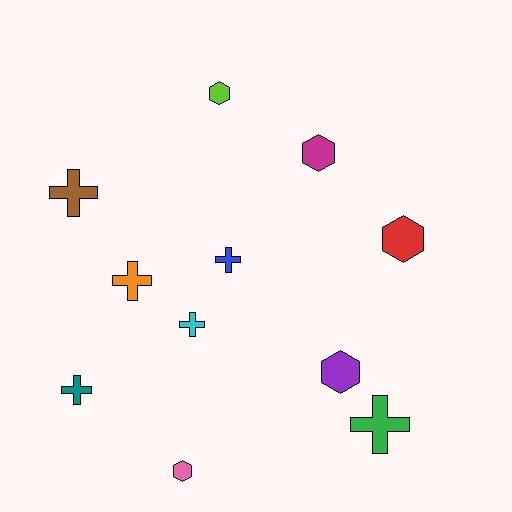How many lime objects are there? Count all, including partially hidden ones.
There is 1 lime object.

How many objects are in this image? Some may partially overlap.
There are 11 objects.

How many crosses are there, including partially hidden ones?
There are 6 crosses.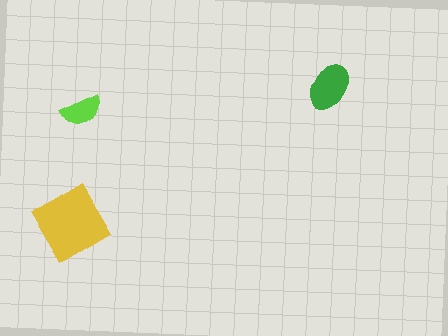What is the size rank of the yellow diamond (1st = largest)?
1st.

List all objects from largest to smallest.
The yellow diamond, the green ellipse, the lime semicircle.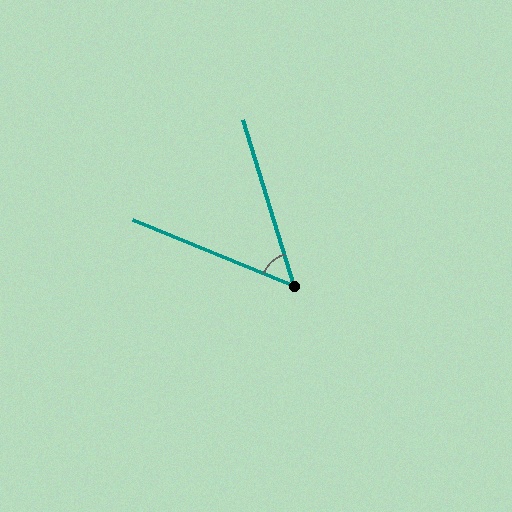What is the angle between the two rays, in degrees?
Approximately 51 degrees.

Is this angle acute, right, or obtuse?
It is acute.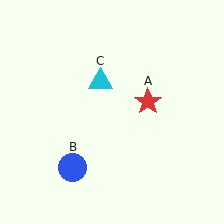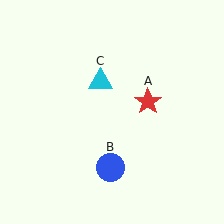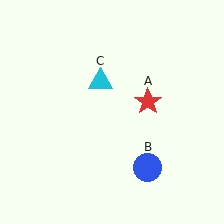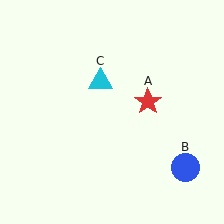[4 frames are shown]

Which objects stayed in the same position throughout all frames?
Red star (object A) and cyan triangle (object C) remained stationary.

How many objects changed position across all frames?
1 object changed position: blue circle (object B).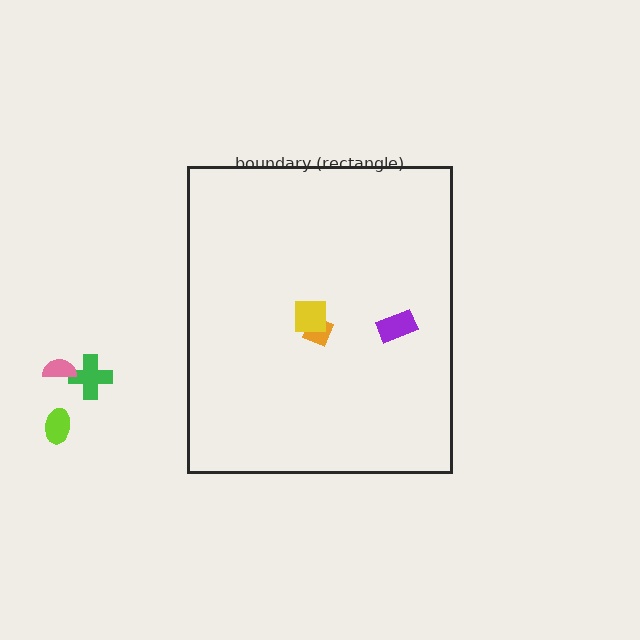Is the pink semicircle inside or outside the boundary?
Outside.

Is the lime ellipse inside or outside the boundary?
Outside.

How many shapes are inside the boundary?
3 inside, 3 outside.